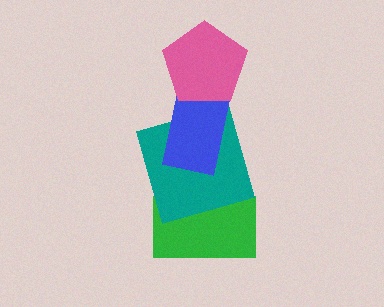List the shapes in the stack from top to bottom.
From top to bottom: the pink pentagon, the blue rectangle, the teal square, the green rectangle.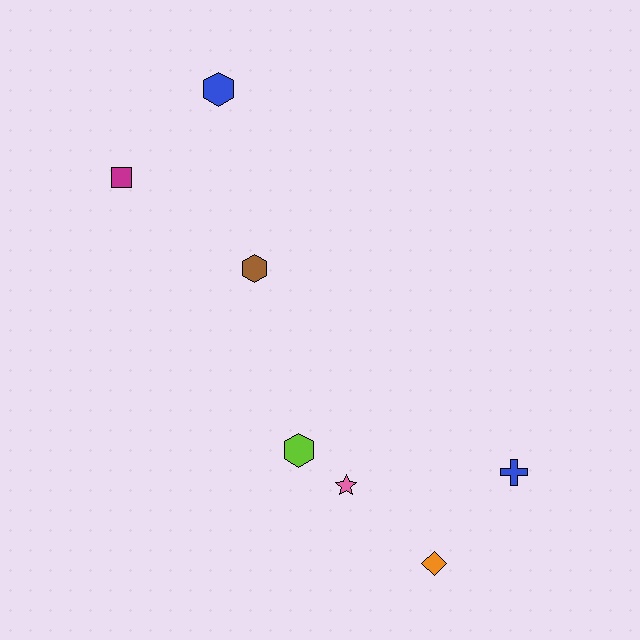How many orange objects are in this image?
There is 1 orange object.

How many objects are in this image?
There are 7 objects.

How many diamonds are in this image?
There is 1 diamond.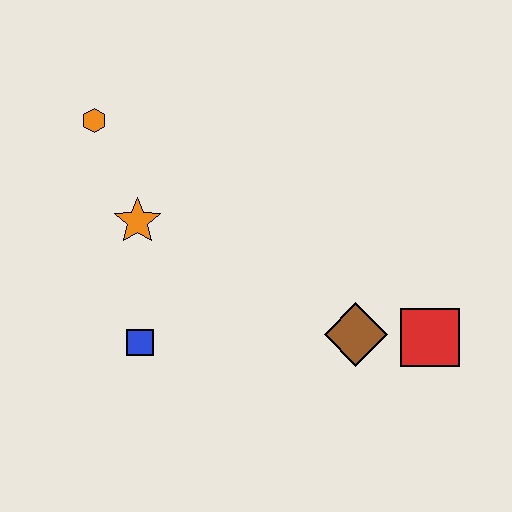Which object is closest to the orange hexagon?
The orange star is closest to the orange hexagon.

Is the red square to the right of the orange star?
Yes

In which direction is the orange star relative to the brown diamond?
The orange star is to the left of the brown diamond.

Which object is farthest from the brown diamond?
The orange hexagon is farthest from the brown diamond.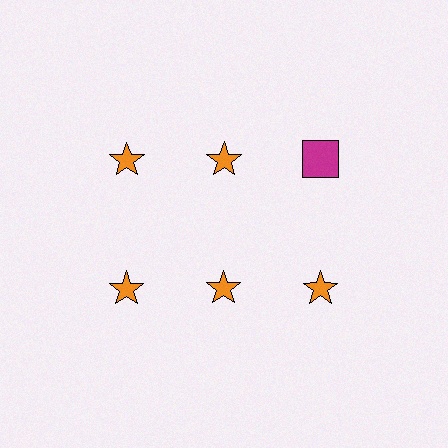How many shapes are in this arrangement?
There are 6 shapes arranged in a grid pattern.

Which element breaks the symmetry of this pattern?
The magenta square in the top row, center column breaks the symmetry. All other shapes are orange stars.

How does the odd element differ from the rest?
It differs in both color (magenta instead of orange) and shape (square instead of star).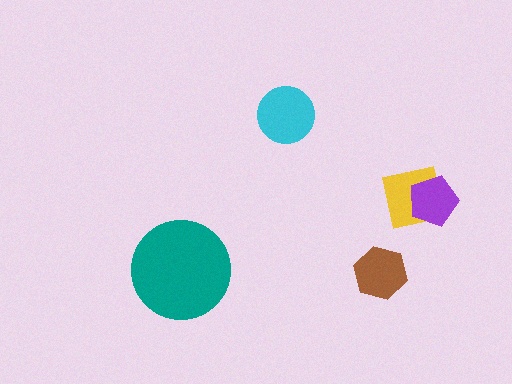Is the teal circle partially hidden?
No, no other shape covers it.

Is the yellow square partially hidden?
Yes, it is partially covered by another shape.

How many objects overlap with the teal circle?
0 objects overlap with the teal circle.